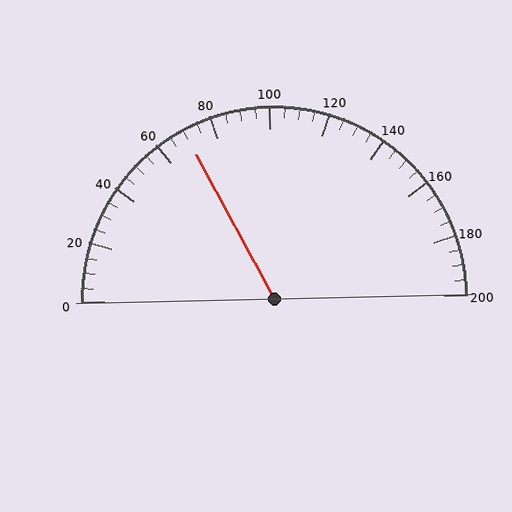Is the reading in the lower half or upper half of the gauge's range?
The reading is in the lower half of the range (0 to 200).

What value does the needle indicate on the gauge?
The needle indicates approximately 70.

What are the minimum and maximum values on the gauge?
The gauge ranges from 0 to 200.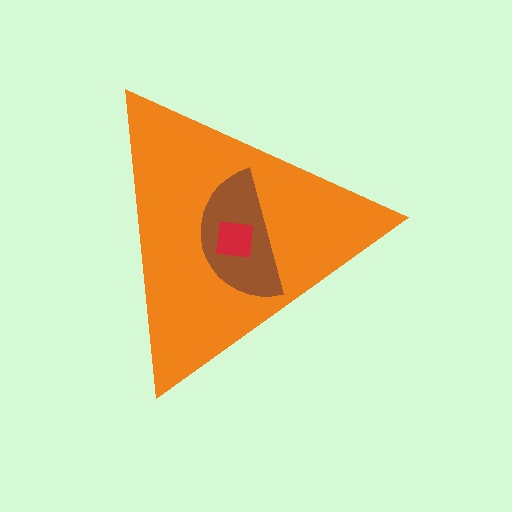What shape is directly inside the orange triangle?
The brown semicircle.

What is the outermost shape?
The orange triangle.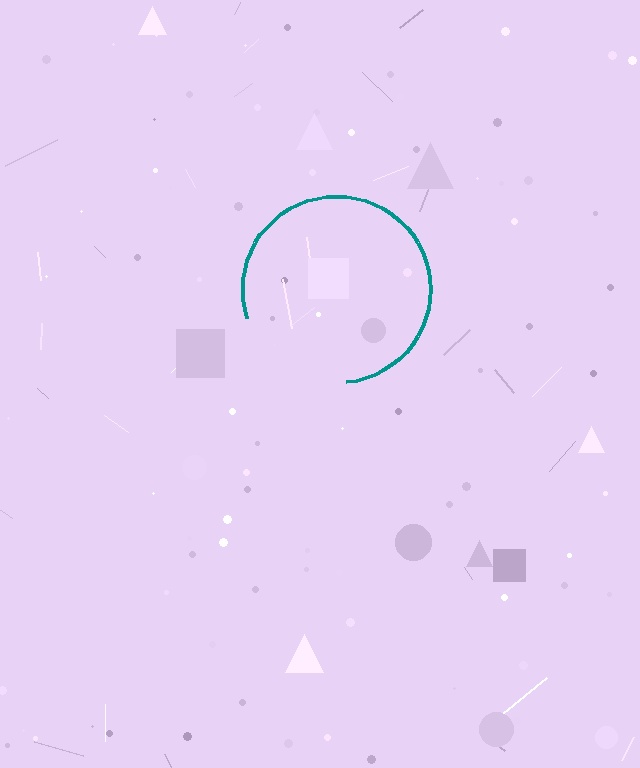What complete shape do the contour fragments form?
The contour fragments form a circle.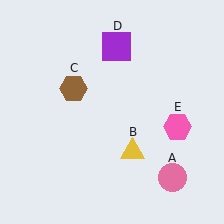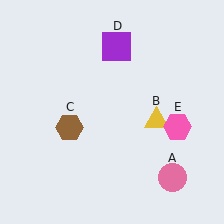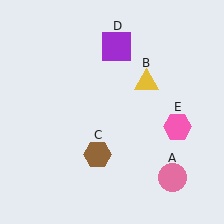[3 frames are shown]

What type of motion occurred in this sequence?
The yellow triangle (object B), brown hexagon (object C) rotated counterclockwise around the center of the scene.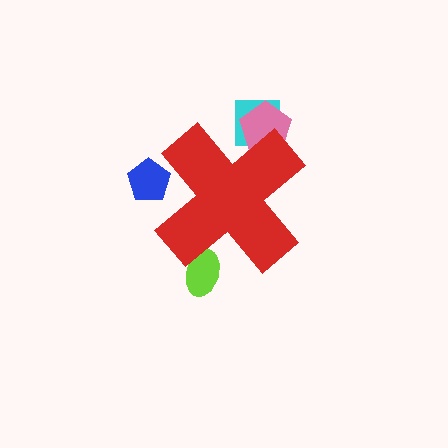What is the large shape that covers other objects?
A red cross.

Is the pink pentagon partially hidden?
Yes, the pink pentagon is partially hidden behind the red cross.